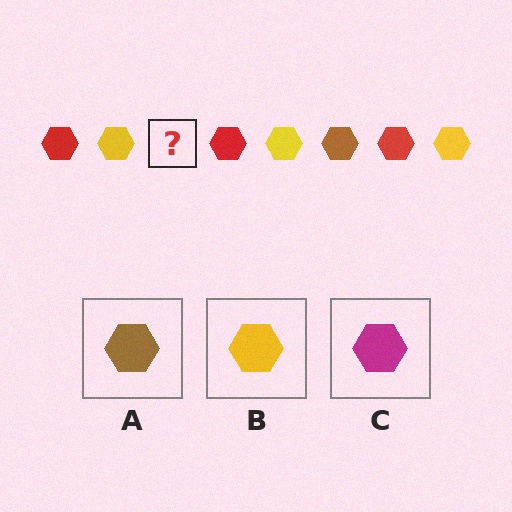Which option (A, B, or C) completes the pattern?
A.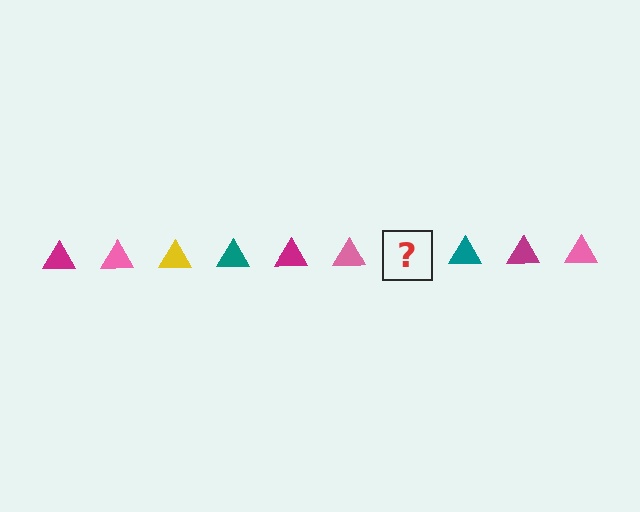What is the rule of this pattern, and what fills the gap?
The rule is that the pattern cycles through magenta, pink, yellow, teal triangles. The gap should be filled with a yellow triangle.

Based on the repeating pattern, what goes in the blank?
The blank should be a yellow triangle.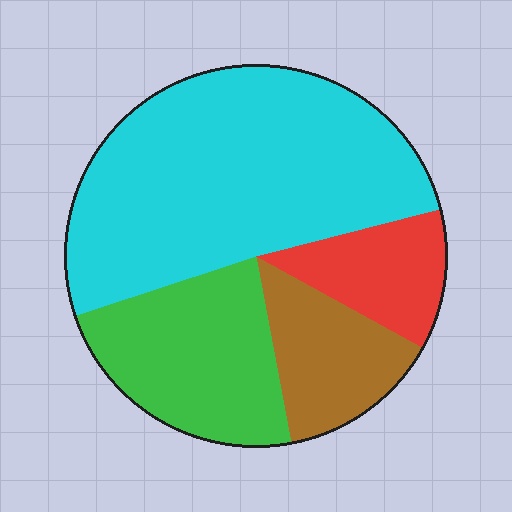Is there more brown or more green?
Green.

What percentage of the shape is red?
Red covers roughly 10% of the shape.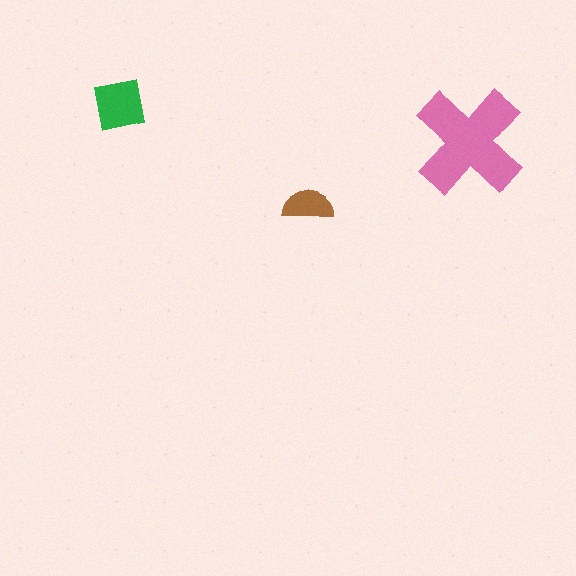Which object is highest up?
The green square is topmost.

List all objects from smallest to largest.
The brown semicircle, the green square, the pink cross.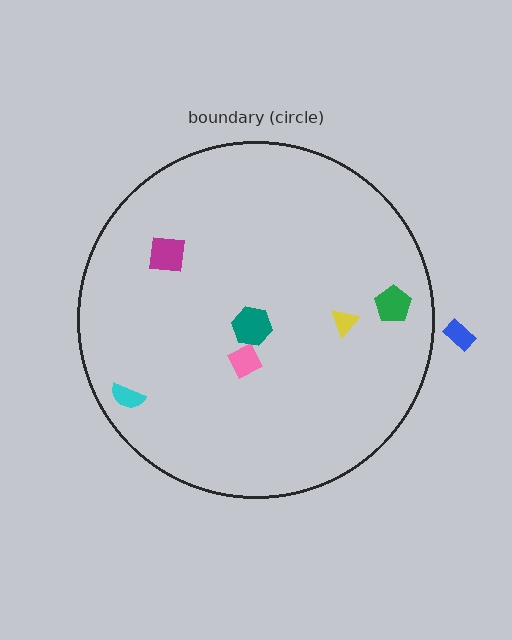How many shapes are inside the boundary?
6 inside, 1 outside.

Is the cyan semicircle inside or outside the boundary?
Inside.